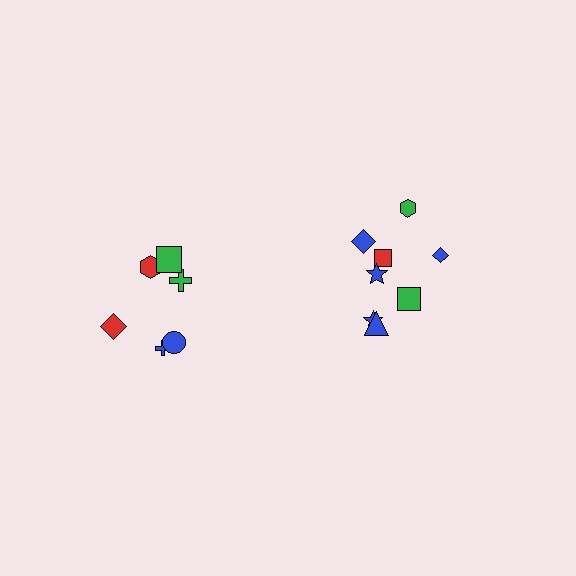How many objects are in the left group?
There are 6 objects.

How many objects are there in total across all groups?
There are 14 objects.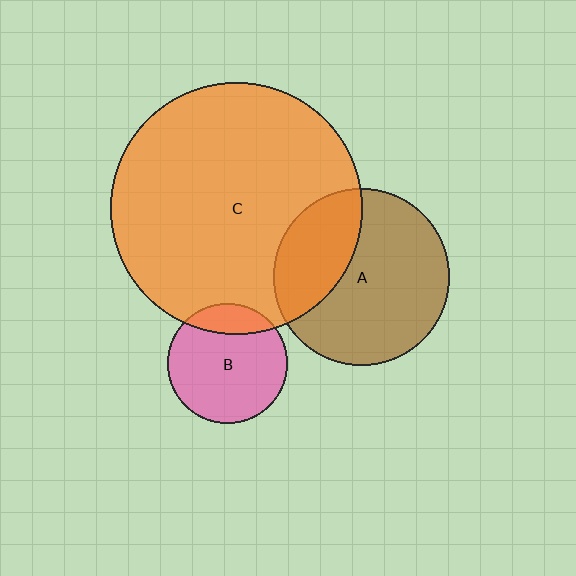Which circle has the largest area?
Circle C (orange).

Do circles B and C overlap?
Yes.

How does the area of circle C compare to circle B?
Approximately 4.4 times.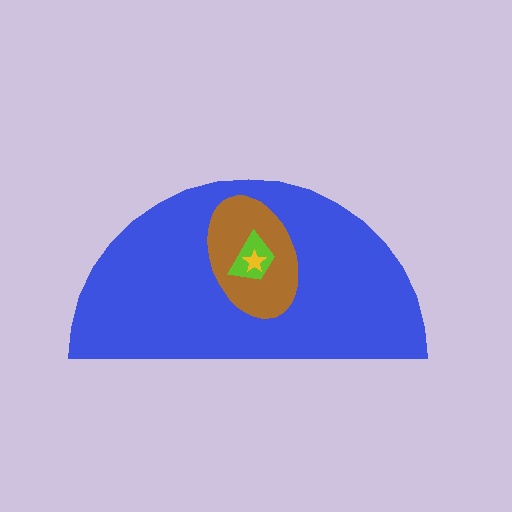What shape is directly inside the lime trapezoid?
The yellow star.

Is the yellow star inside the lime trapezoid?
Yes.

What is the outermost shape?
The blue semicircle.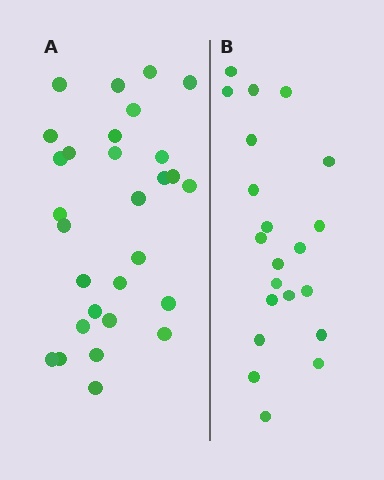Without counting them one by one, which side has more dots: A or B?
Region A (the left region) has more dots.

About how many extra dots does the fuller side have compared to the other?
Region A has roughly 8 or so more dots than region B.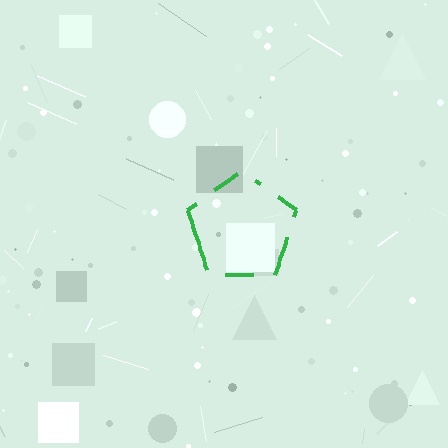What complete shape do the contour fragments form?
The contour fragments form a pentagon.